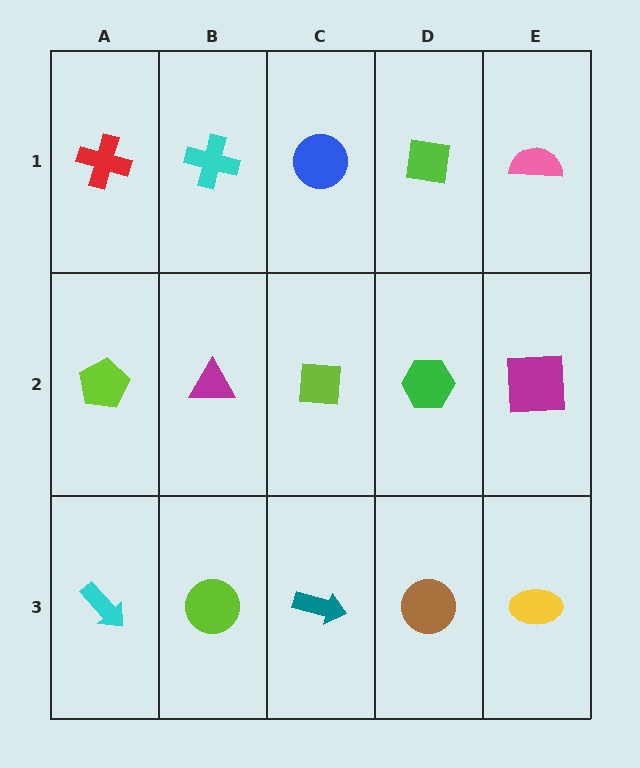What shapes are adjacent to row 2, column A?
A red cross (row 1, column A), a cyan arrow (row 3, column A), a magenta triangle (row 2, column B).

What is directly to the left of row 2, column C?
A magenta triangle.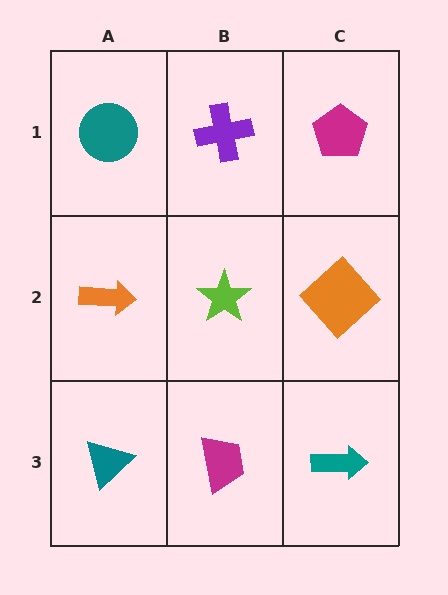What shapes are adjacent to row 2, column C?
A magenta pentagon (row 1, column C), a teal arrow (row 3, column C), a lime star (row 2, column B).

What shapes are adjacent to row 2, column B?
A purple cross (row 1, column B), a magenta trapezoid (row 3, column B), an orange arrow (row 2, column A), an orange diamond (row 2, column C).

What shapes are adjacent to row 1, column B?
A lime star (row 2, column B), a teal circle (row 1, column A), a magenta pentagon (row 1, column C).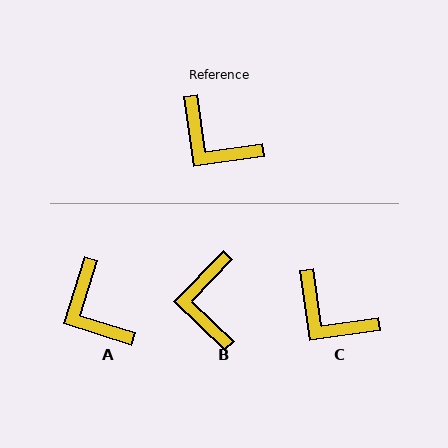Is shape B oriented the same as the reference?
No, it is off by about 52 degrees.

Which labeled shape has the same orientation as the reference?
C.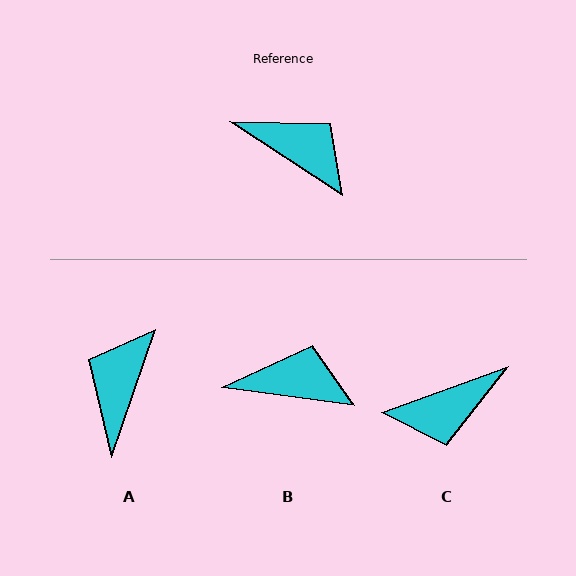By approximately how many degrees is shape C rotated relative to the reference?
Approximately 127 degrees clockwise.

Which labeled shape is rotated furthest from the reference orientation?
C, about 127 degrees away.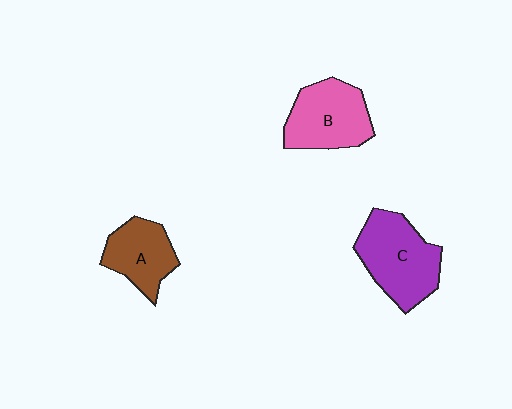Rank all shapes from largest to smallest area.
From largest to smallest: C (purple), B (pink), A (brown).